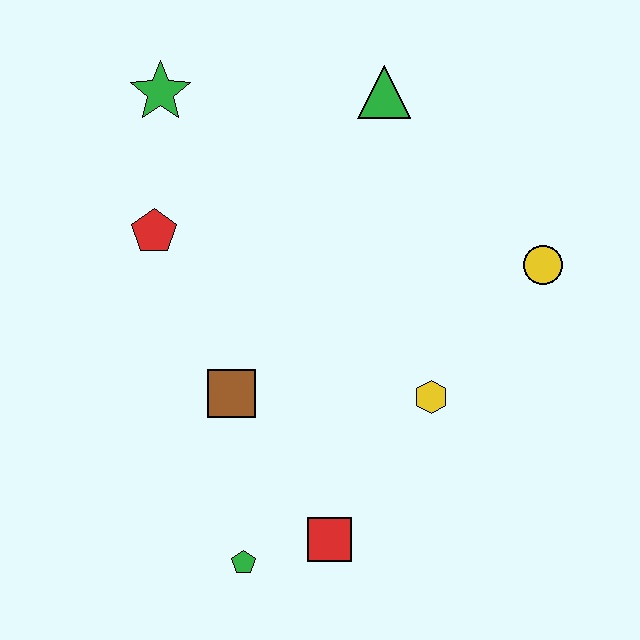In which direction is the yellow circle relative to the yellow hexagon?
The yellow circle is above the yellow hexagon.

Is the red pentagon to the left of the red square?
Yes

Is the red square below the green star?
Yes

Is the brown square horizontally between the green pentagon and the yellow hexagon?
No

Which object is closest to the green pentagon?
The red square is closest to the green pentagon.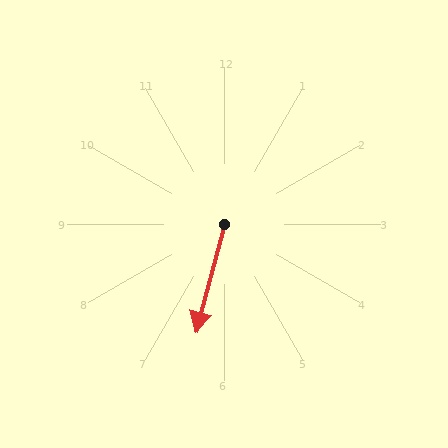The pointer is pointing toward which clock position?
Roughly 6 o'clock.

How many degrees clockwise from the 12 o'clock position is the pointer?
Approximately 195 degrees.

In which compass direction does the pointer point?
South.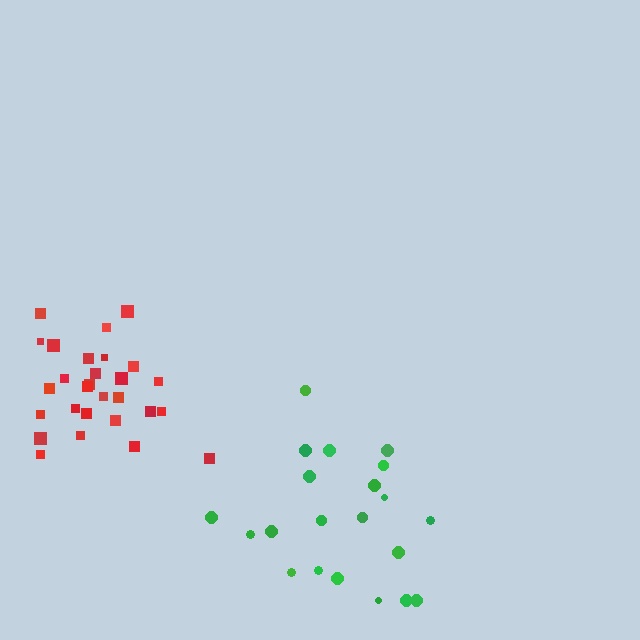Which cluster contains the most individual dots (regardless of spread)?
Red (28).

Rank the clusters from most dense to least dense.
red, green.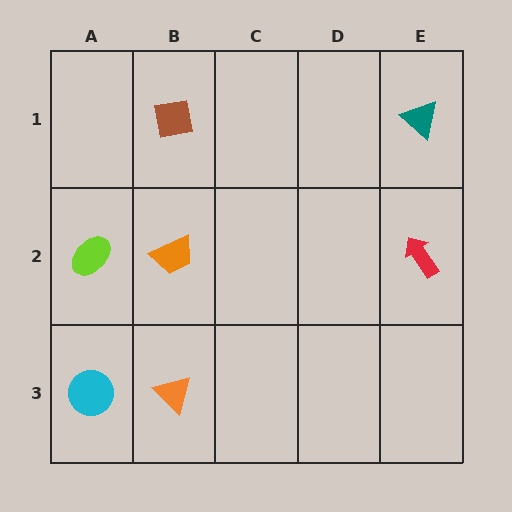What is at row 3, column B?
An orange triangle.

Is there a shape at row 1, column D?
No, that cell is empty.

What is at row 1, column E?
A teal triangle.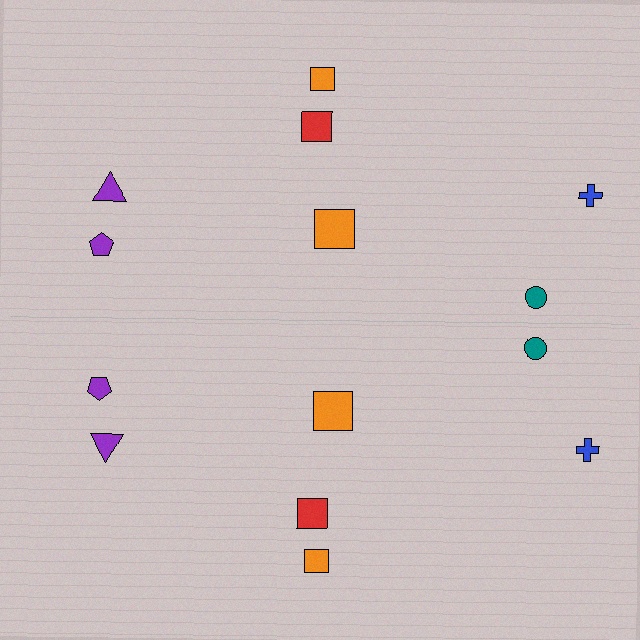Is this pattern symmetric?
Yes, this pattern has bilateral (reflection) symmetry.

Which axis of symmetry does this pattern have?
The pattern has a horizontal axis of symmetry running through the center of the image.